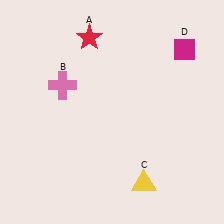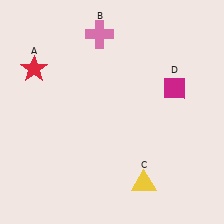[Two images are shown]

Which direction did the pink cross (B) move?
The pink cross (B) moved up.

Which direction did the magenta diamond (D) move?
The magenta diamond (D) moved down.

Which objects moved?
The objects that moved are: the red star (A), the pink cross (B), the magenta diamond (D).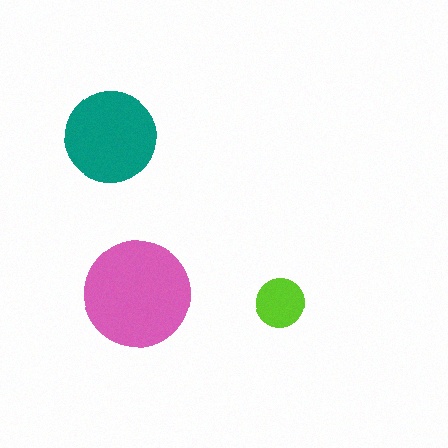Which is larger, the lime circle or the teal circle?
The teal one.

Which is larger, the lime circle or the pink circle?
The pink one.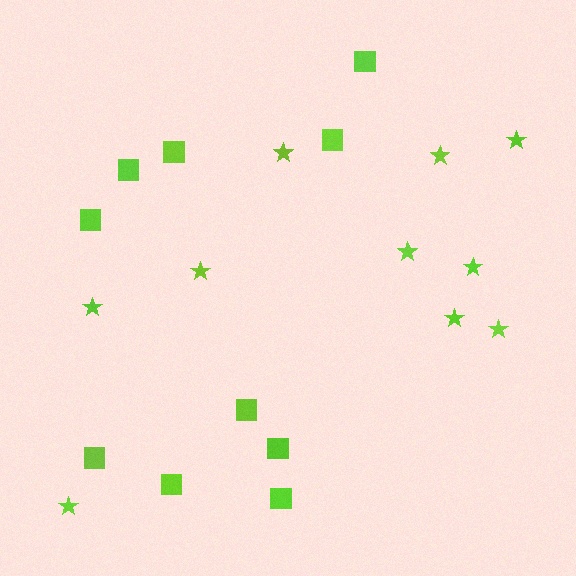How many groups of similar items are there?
There are 2 groups: one group of stars (10) and one group of squares (10).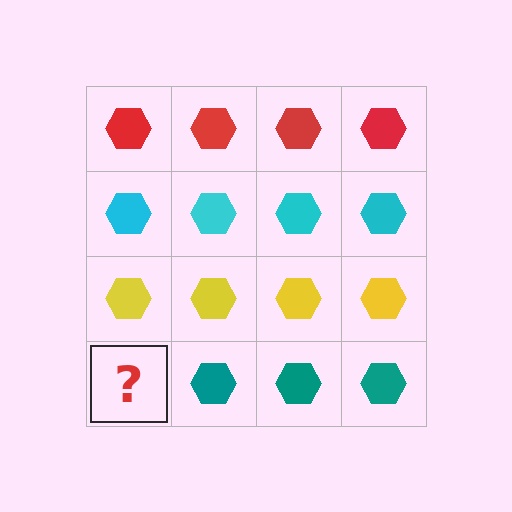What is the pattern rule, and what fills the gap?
The rule is that each row has a consistent color. The gap should be filled with a teal hexagon.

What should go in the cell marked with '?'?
The missing cell should contain a teal hexagon.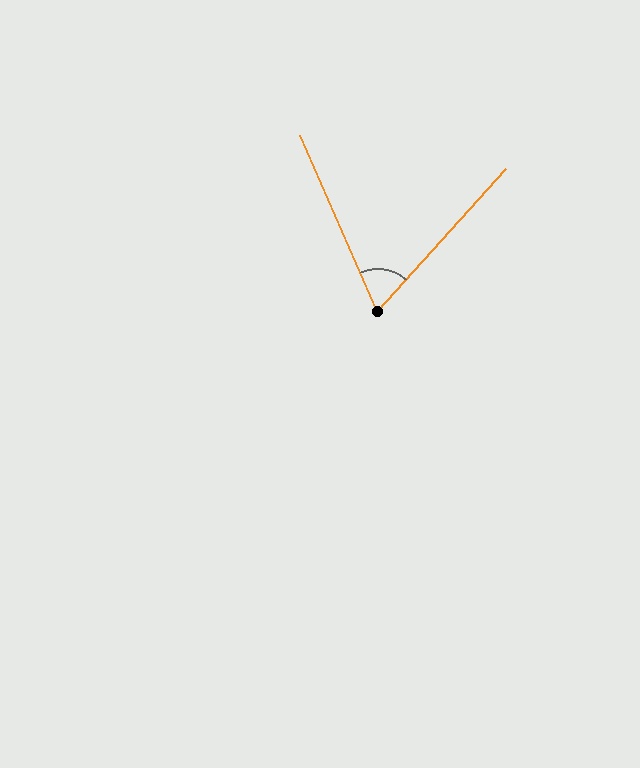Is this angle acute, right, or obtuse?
It is acute.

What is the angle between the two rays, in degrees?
Approximately 66 degrees.